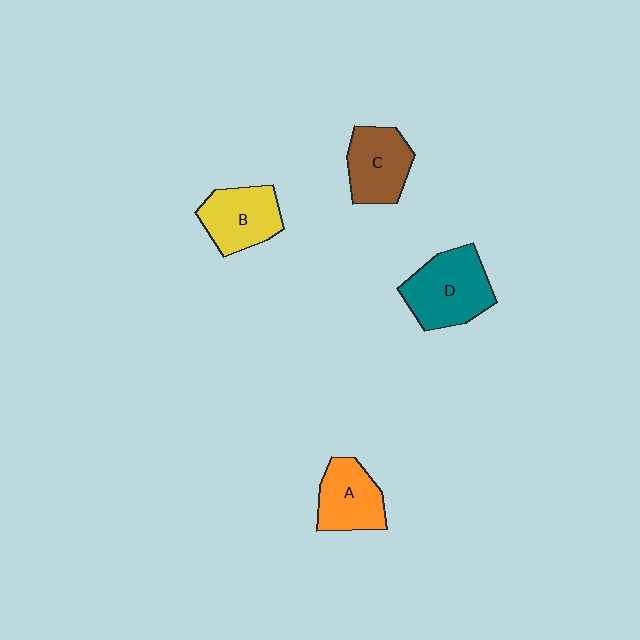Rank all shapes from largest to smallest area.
From largest to smallest: D (teal), C (brown), B (yellow), A (orange).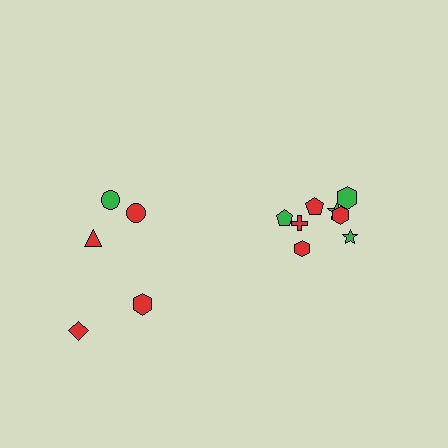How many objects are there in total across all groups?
There are 13 objects.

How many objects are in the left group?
There are 5 objects.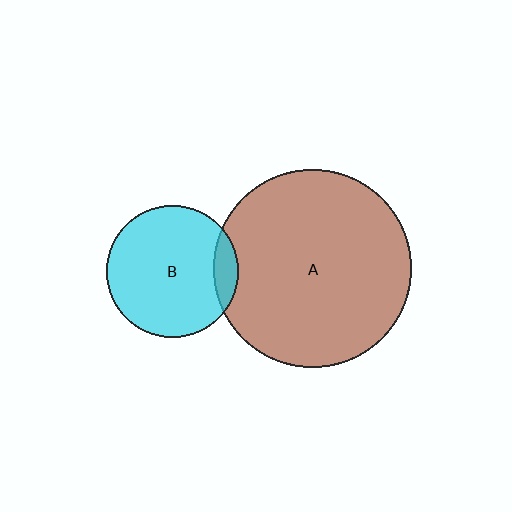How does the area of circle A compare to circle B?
Approximately 2.3 times.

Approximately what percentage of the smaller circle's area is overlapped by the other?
Approximately 10%.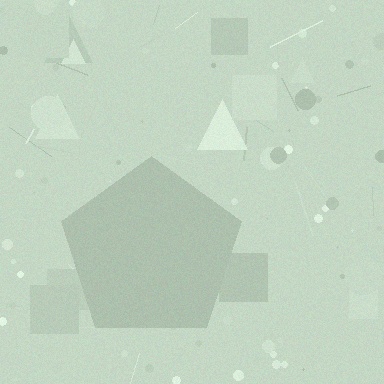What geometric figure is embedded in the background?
A pentagon is embedded in the background.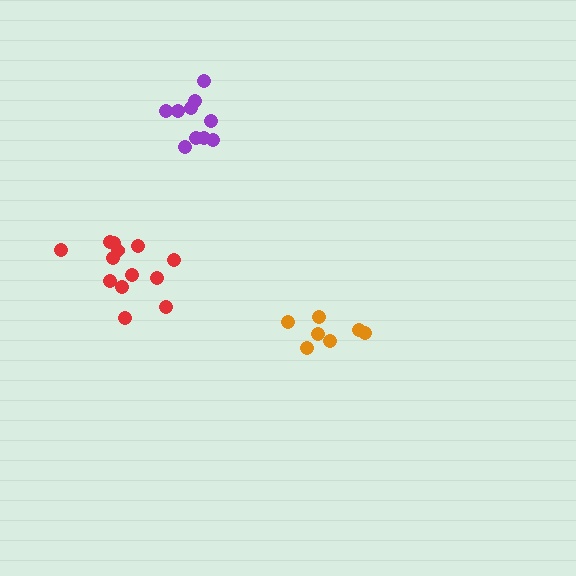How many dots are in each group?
Group 1: 7 dots, Group 2: 10 dots, Group 3: 13 dots (30 total).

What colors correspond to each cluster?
The clusters are colored: orange, purple, red.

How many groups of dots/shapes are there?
There are 3 groups.